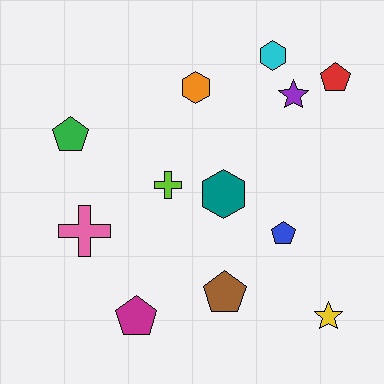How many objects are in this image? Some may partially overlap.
There are 12 objects.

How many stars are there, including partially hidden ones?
There are 2 stars.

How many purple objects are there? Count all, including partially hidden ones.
There is 1 purple object.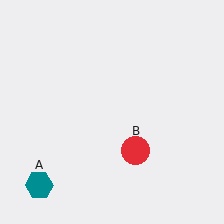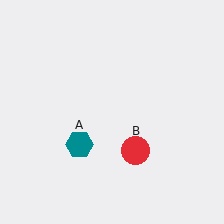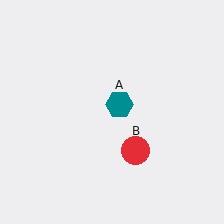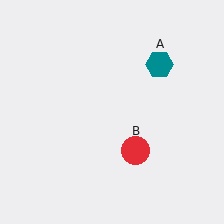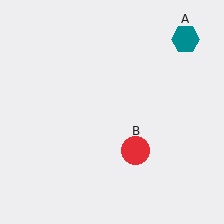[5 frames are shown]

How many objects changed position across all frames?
1 object changed position: teal hexagon (object A).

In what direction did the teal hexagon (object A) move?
The teal hexagon (object A) moved up and to the right.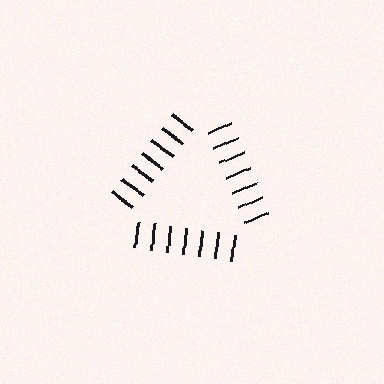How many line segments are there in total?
21 — 7 along each of the 3 edges.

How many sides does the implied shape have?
3 sides — the line-ends trace a triangle.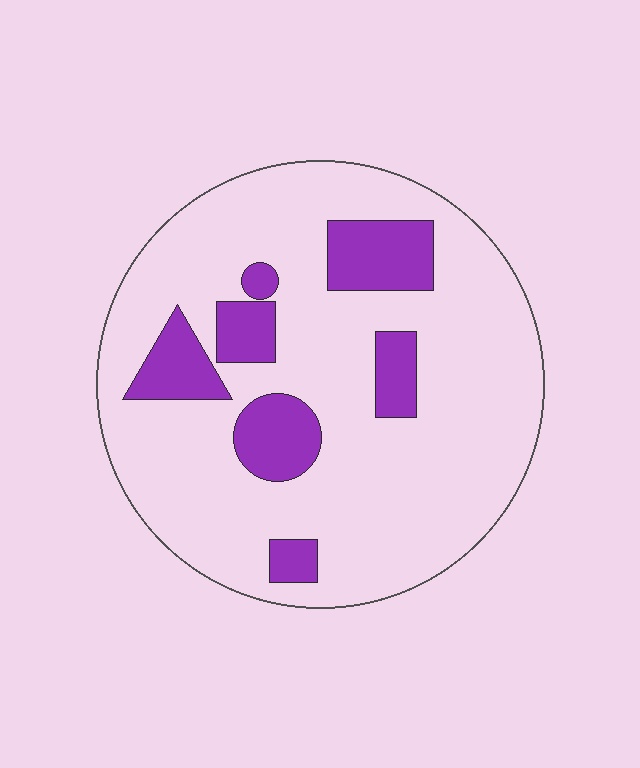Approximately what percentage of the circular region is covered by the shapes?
Approximately 20%.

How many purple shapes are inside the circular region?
7.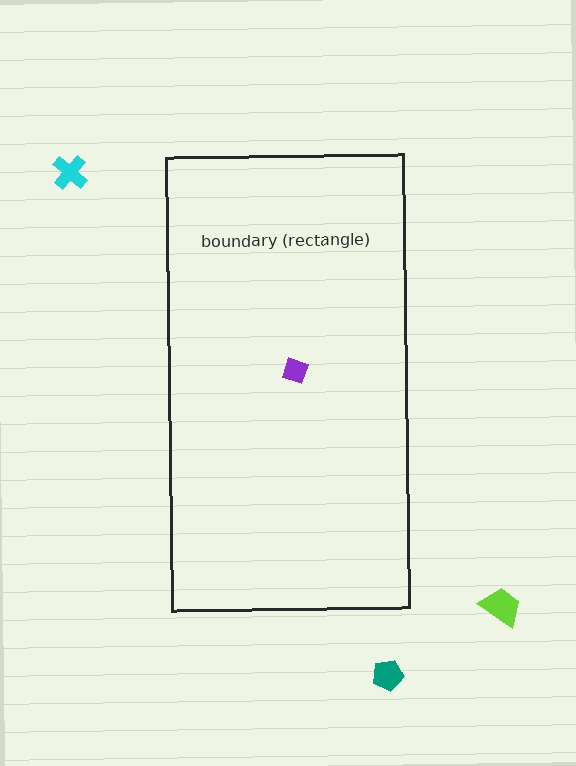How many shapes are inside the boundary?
1 inside, 3 outside.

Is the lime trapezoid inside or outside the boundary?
Outside.